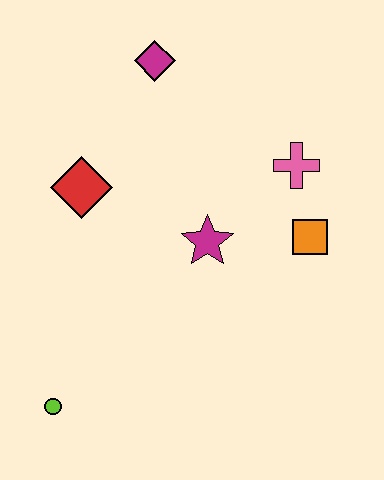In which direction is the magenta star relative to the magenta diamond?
The magenta star is below the magenta diamond.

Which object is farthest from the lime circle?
The magenta diamond is farthest from the lime circle.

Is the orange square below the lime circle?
No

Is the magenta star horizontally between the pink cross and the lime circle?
Yes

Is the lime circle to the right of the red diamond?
No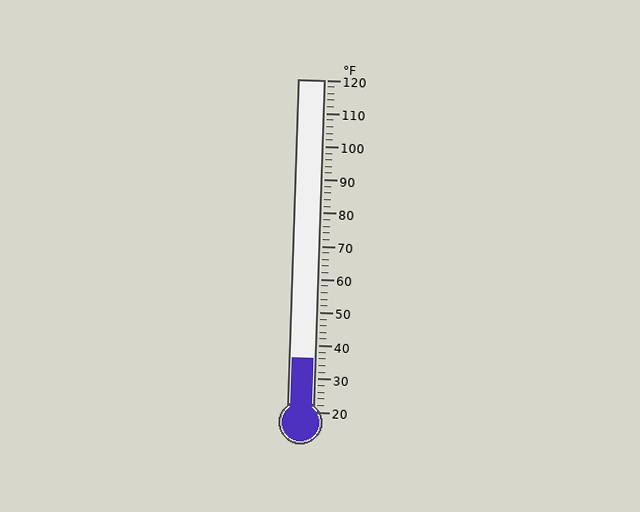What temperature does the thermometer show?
The thermometer shows approximately 36°F.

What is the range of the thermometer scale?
The thermometer scale ranges from 20°F to 120°F.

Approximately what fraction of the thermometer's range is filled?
The thermometer is filled to approximately 15% of its range.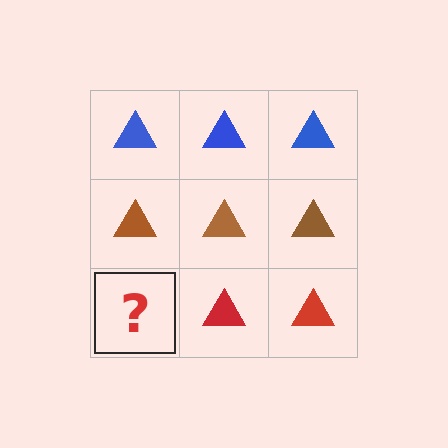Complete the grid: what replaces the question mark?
The question mark should be replaced with a red triangle.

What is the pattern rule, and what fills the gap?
The rule is that each row has a consistent color. The gap should be filled with a red triangle.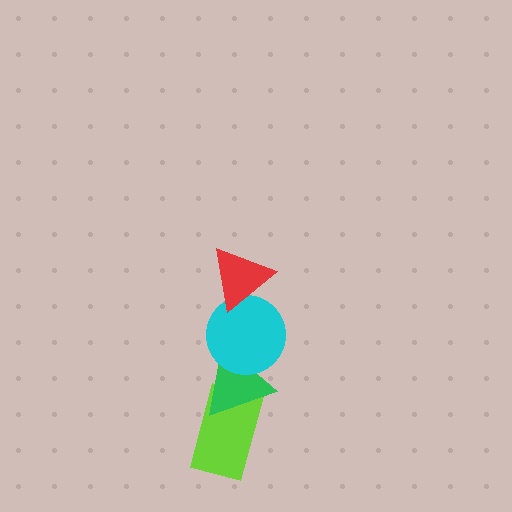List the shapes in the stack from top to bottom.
From top to bottom: the red triangle, the cyan circle, the green triangle, the lime rectangle.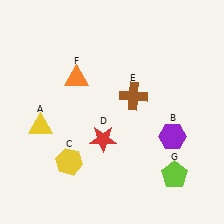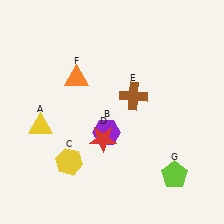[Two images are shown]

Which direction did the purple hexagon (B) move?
The purple hexagon (B) moved left.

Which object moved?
The purple hexagon (B) moved left.